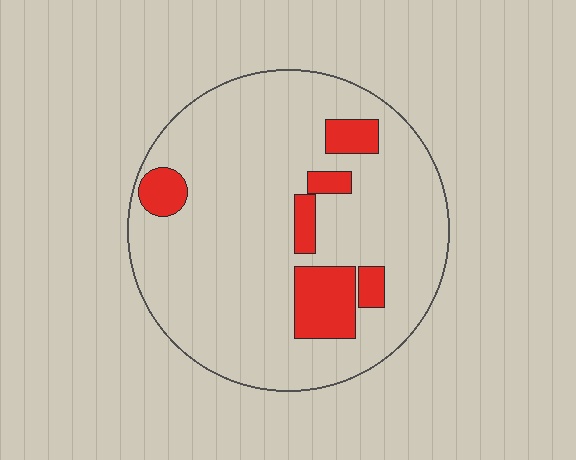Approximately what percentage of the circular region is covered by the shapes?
Approximately 15%.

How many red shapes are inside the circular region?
6.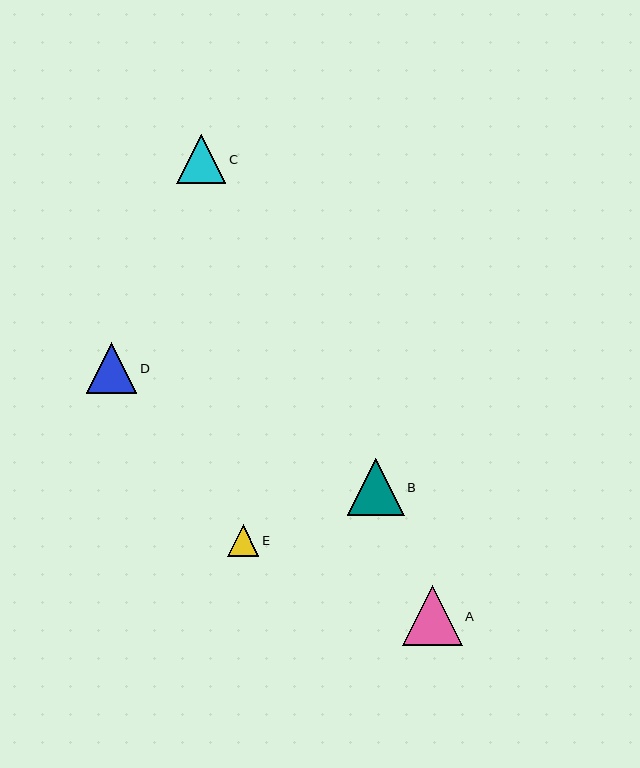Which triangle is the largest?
Triangle A is the largest with a size of approximately 60 pixels.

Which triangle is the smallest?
Triangle E is the smallest with a size of approximately 31 pixels.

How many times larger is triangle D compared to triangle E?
Triangle D is approximately 1.6 times the size of triangle E.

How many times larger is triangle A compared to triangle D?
Triangle A is approximately 1.2 times the size of triangle D.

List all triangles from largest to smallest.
From largest to smallest: A, B, D, C, E.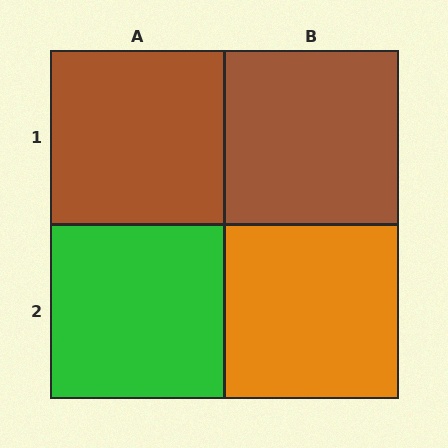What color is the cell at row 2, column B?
Orange.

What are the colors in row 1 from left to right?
Brown, brown.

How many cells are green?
1 cell is green.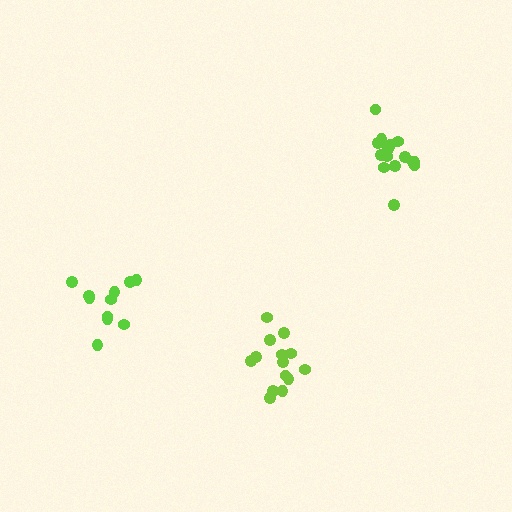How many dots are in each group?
Group 1: 11 dots, Group 2: 15 dots, Group 3: 14 dots (40 total).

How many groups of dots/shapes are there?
There are 3 groups.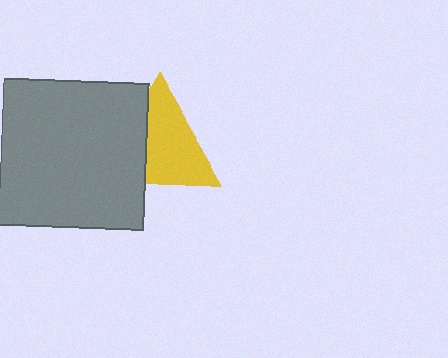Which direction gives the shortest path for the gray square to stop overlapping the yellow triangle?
Moving left gives the shortest separation.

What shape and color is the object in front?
The object in front is a gray square.